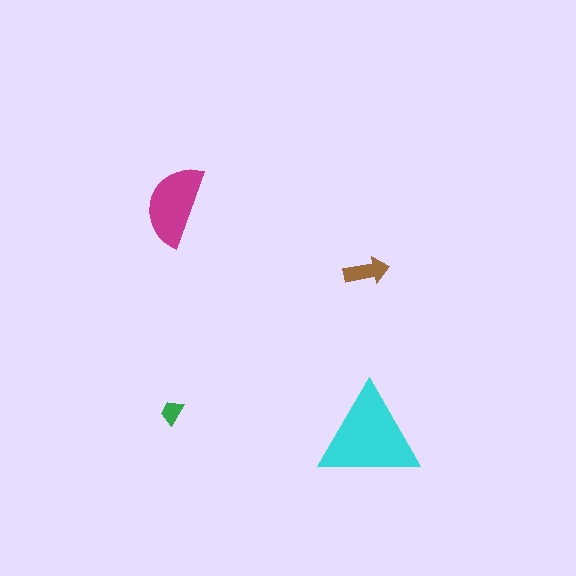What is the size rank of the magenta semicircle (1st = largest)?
2nd.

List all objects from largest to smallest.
The cyan triangle, the magenta semicircle, the brown arrow, the green trapezoid.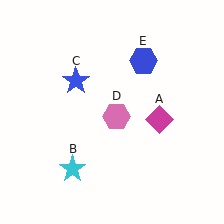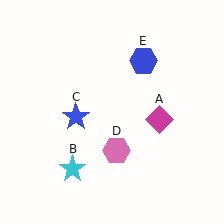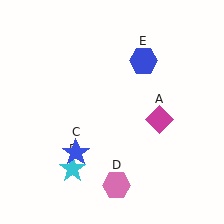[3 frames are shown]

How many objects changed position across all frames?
2 objects changed position: blue star (object C), pink hexagon (object D).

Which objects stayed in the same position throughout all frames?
Magenta diamond (object A) and cyan star (object B) and blue hexagon (object E) remained stationary.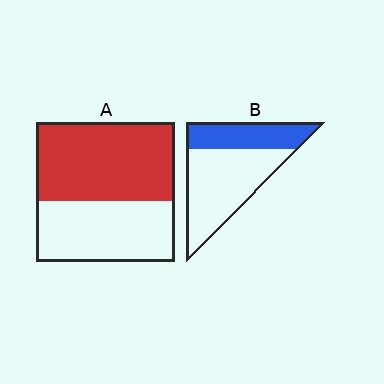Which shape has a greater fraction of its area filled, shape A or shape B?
Shape A.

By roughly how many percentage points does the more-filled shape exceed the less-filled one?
By roughly 20 percentage points (A over B).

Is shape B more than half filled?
No.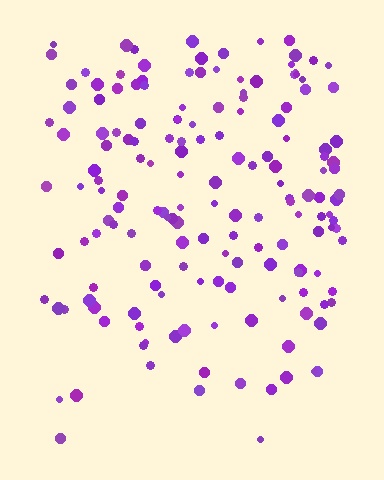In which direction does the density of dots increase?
From bottom to top, with the top side densest.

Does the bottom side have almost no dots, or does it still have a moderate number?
Still a moderate number, just noticeably fewer than the top.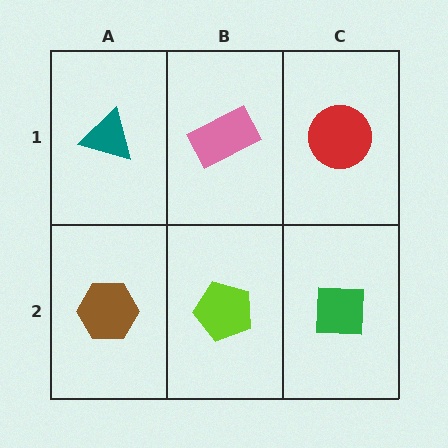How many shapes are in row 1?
3 shapes.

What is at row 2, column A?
A brown hexagon.